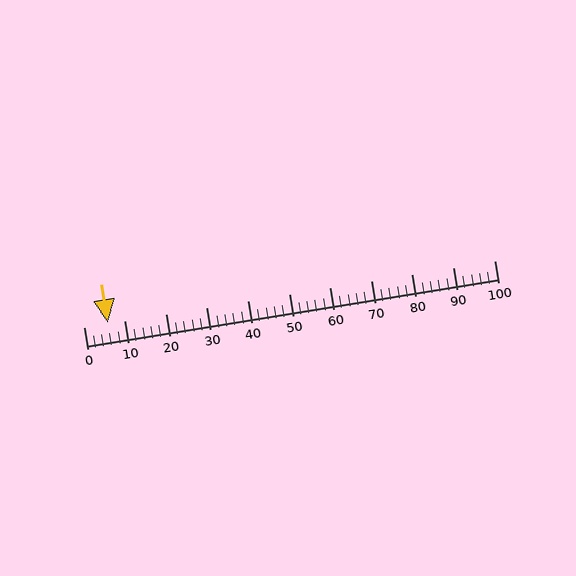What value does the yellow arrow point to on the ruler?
The yellow arrow points to approximately 6.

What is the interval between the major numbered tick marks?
The major tick marks are spaced 10 units apart.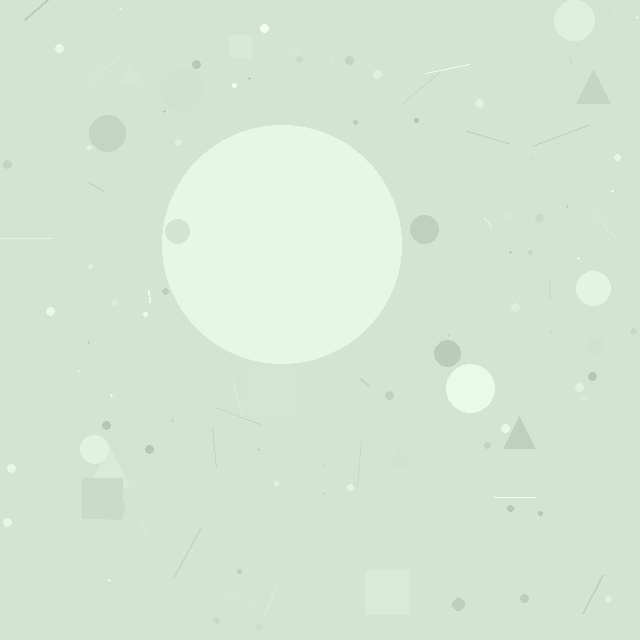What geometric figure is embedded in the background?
A circle is embedded in the background.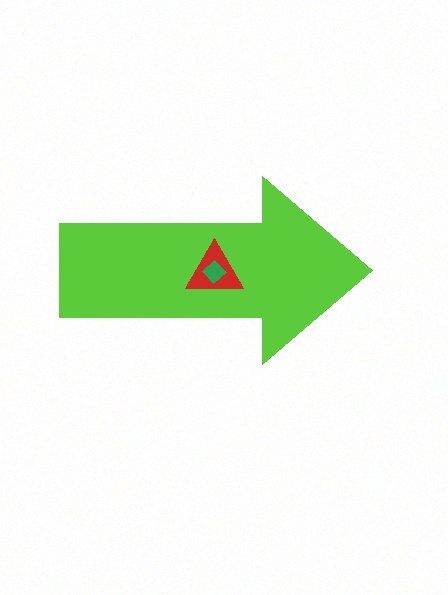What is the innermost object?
The green diamond.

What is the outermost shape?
The lime arrow.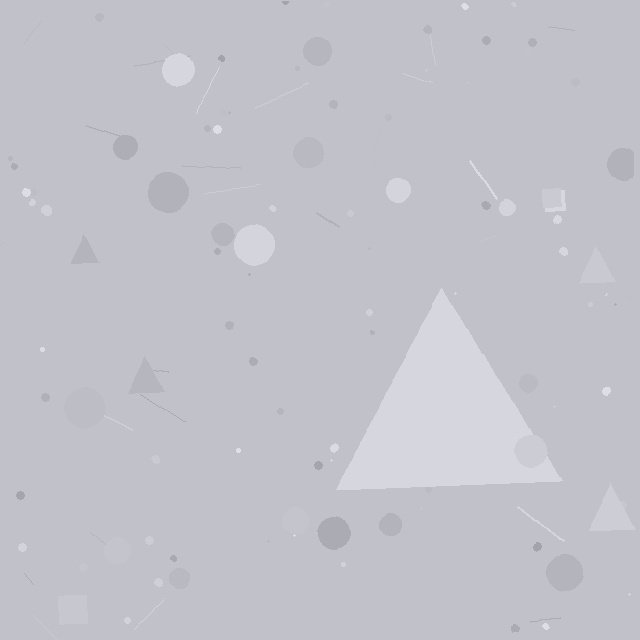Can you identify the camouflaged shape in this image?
The camouflaged shape is a triangle.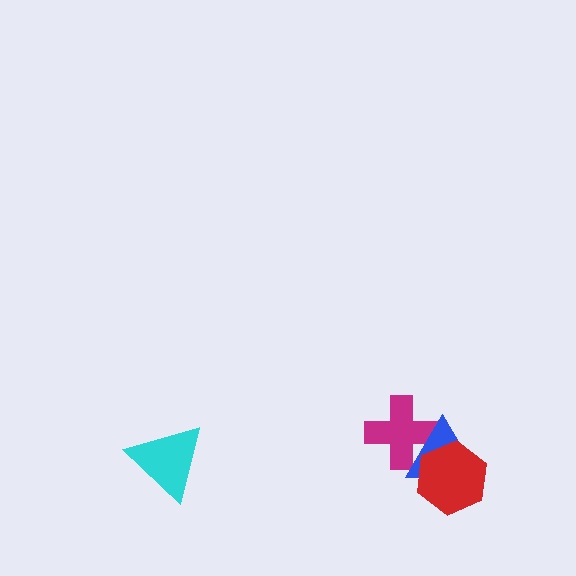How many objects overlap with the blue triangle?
2 objects overlap with the blue triangle.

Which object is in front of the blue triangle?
The red hexagon is in front of the blue triangle.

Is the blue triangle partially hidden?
Yes, it is partially covered by another shape.